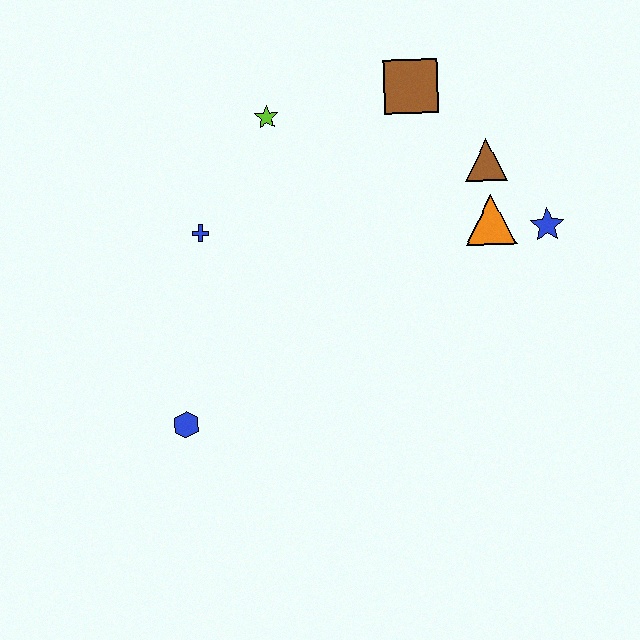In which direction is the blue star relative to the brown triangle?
The blue star is below the brown triangle.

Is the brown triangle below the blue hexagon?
No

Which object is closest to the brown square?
The brown triangle is closest to the brown square.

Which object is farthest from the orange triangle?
The blue hexagon is farthest from the orange triangle.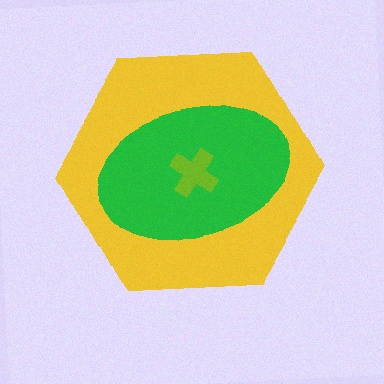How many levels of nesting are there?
3.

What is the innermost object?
The lime cross.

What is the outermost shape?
The yellow hexagon.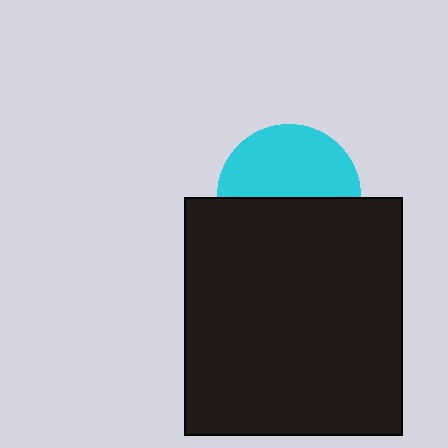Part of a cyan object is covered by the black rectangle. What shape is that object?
It is a circle.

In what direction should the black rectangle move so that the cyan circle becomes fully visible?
The black rectangle should move down. That is the shortest direction to clear the overlap and leave the cyan circle fully visible.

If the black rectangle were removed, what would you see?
You would see the complete cyan circle.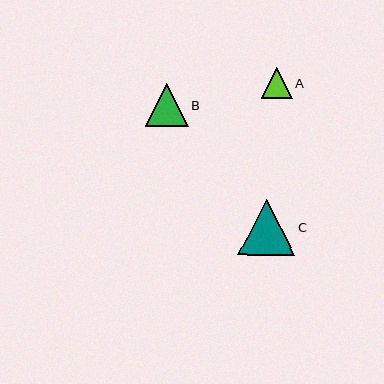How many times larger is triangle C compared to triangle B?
Triangle C is approximately 1.3 times the size of triangle B.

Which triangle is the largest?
Triangle C is the largest with a size of approximately 56 pixels.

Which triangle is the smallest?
Triangle A is the smallest with a size of approximately 31 pixels.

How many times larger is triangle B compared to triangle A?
Triangle B is approximately 1.4 times the size of triangle A.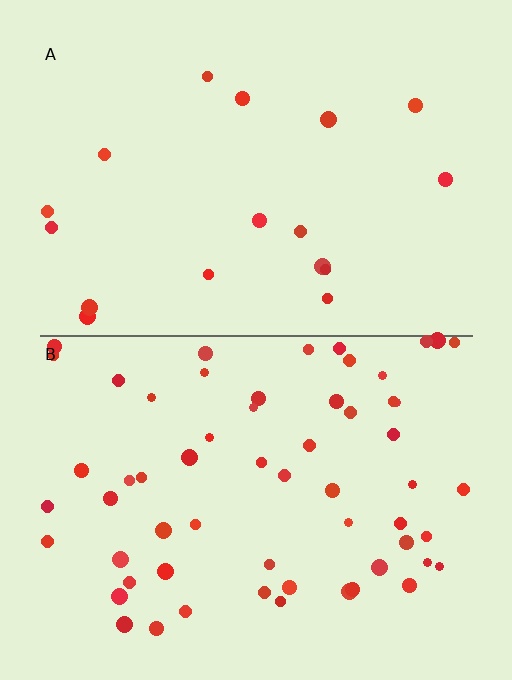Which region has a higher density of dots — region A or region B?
B (the bottom).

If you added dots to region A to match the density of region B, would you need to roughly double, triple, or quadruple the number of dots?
Approximately triple.